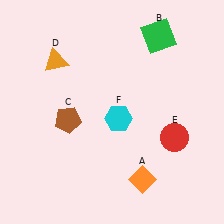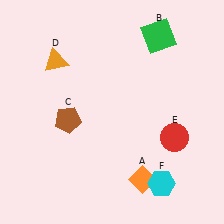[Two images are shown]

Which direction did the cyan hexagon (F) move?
The cyan hexagon (F) moved down.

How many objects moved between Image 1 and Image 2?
1 object moved between the two images.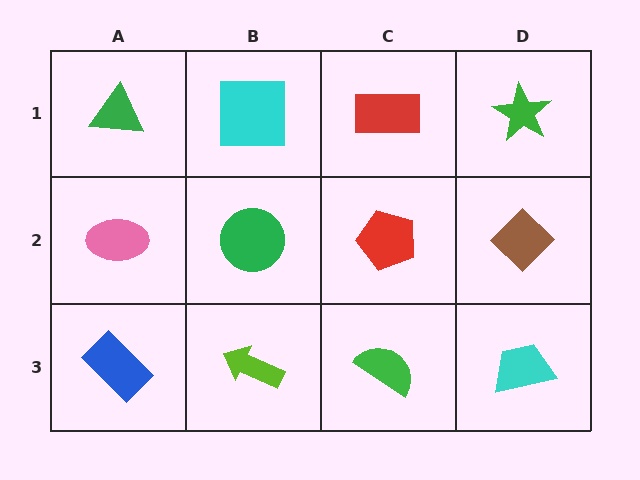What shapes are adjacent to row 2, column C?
A red rectangle (row 1, column C), a green semicircle (row 3, column C), a green circle (row 2, column B), a brown diamond (row 2, column D).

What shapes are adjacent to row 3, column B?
A green circle (row 2, column B), a blue rectangle (row 3, column A), a green semicircle (row 3, column C).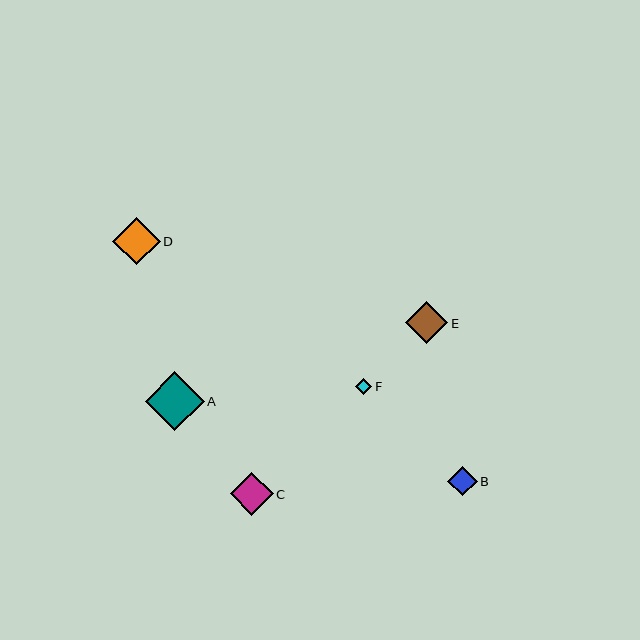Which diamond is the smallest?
Diamond F is the smallest with a size of approximately 17 pixels.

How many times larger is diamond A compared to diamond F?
Diamond A is approximately 3.5 times the size of diamond F.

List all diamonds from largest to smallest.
From largest to smallest: A, D, E, C, B, F.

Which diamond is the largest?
Diamond A is the largest with a size of approximately 59 pixels.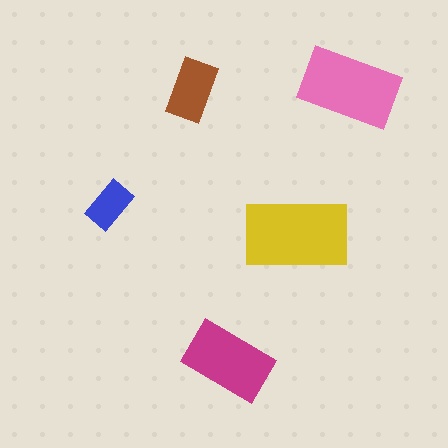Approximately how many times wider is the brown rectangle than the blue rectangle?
About 1.5 times wider.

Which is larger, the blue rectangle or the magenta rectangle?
The magenta one.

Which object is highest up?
The pink rectangle is topmost.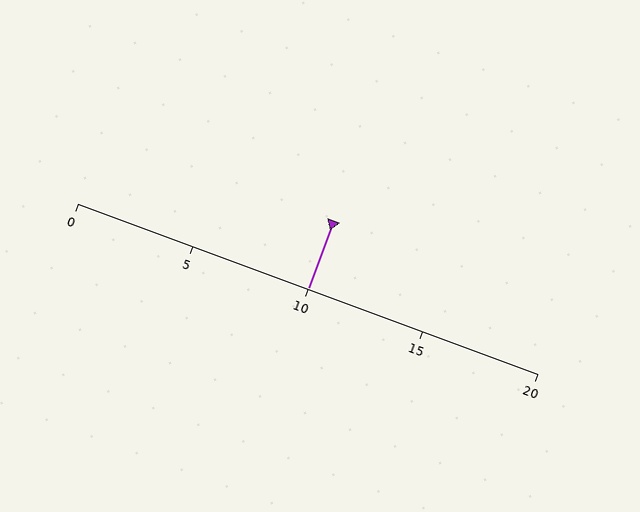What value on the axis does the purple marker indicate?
The marker indicates approximately 10.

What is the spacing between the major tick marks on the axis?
The major ticks are spaced 5 apart.